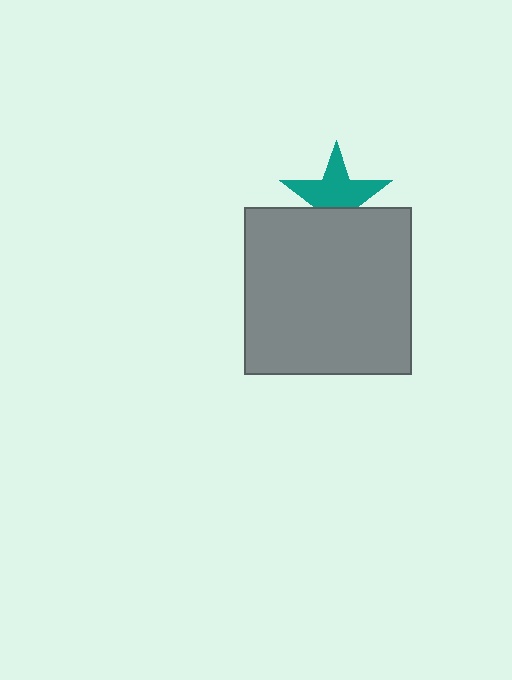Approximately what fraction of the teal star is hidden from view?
Roughly 34% of the teal star is hidden behind the gray square.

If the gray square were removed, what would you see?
You would see the complete teal star.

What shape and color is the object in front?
The object in front is a gray square.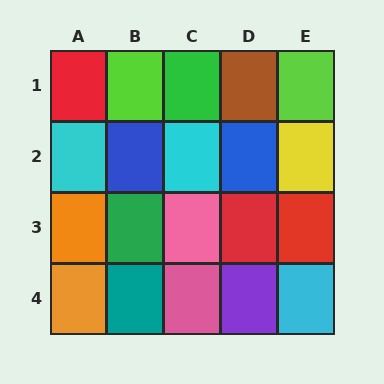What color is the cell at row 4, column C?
Pink.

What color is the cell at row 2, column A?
Cyan.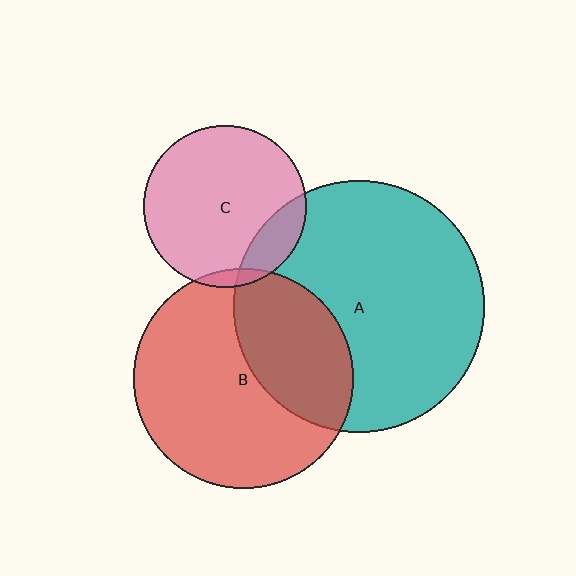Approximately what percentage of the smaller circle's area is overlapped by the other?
Approximately 5%.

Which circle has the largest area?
Circle A (teal).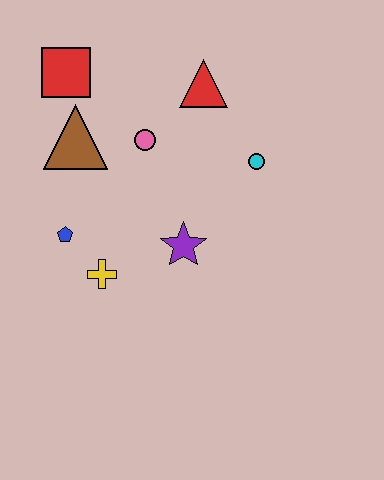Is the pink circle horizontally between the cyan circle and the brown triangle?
Yes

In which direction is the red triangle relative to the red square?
The red triangle is to the right of the red square.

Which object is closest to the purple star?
The yellow cross is closest to the purple star.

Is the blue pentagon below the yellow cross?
No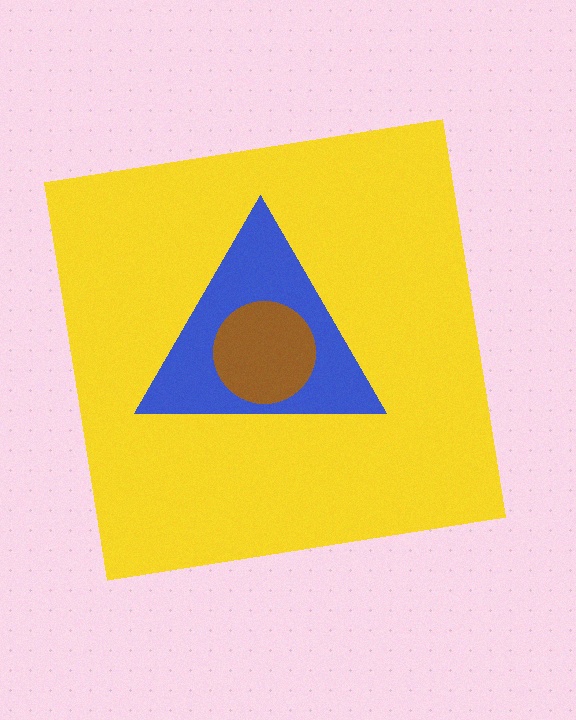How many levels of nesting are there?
3.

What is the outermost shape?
The yellow square.